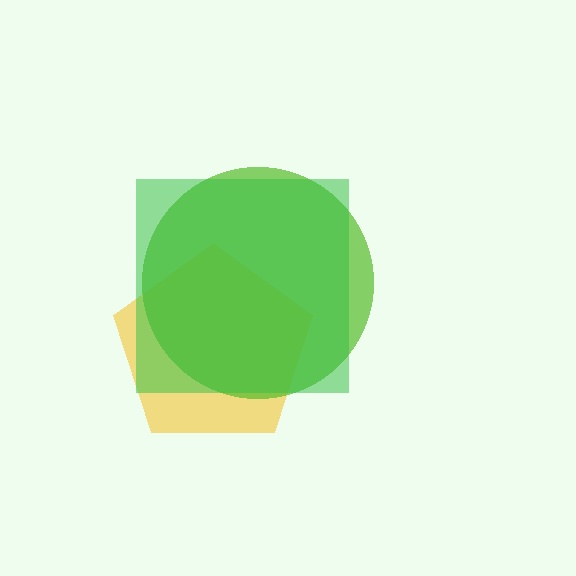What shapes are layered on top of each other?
The layered shapes are: a yellow pentagon, a lime circle, a green square.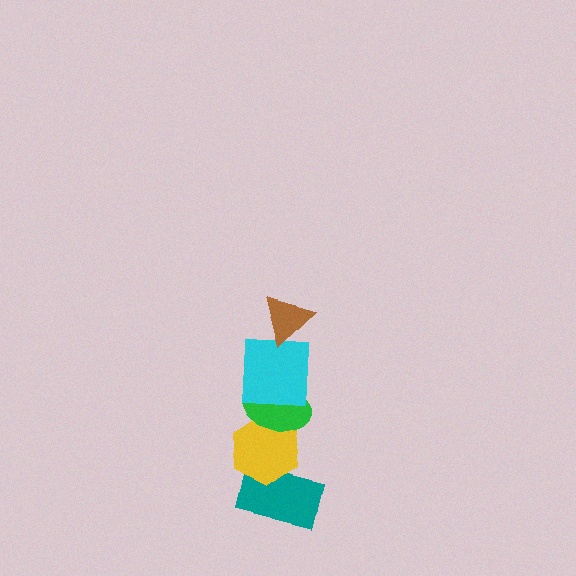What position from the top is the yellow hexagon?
The yellow hexagon is 4th from the top.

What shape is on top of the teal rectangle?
The yellow hexagon is on top of the teal rectangle.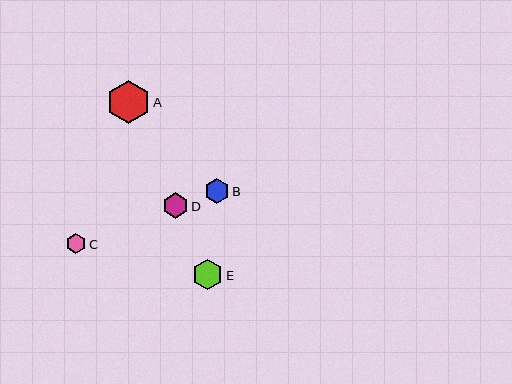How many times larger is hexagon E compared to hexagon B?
Hexagon E is approximately 1.2 times the size of hexagon B.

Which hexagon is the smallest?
Hexagon C is the smallest with a size of approximately 20 pixels.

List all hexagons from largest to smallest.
From largest to smallest: A, E, D, B, C.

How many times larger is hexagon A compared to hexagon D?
Hexagon A is approximately 1.7 times the size of hexagon D.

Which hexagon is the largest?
Hexagon A is the largest with a size of approximately 43 pixels.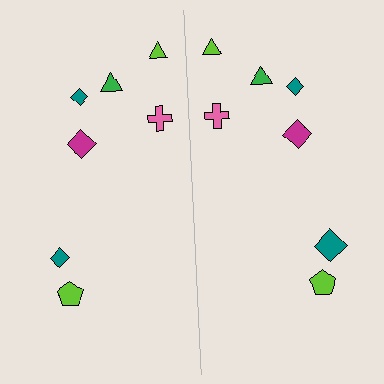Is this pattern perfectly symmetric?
No, the pattern is not perfectly symmetric. The teal diamond on the right side has a different size than its mirror counterpart.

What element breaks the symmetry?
The teal diamond on the right side has a different size than its mirror counterpart.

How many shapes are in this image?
There are 14 shapes in this image.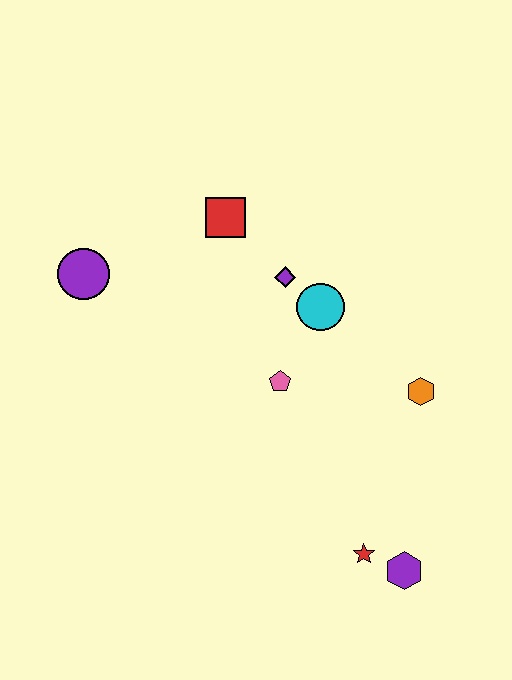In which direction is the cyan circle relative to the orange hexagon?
The cyan circle is to the left of the orange hexagon.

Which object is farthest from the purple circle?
The purple hexagon is farthest from the purple circle.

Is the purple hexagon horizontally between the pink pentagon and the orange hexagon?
Yes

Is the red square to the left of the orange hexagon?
Yes